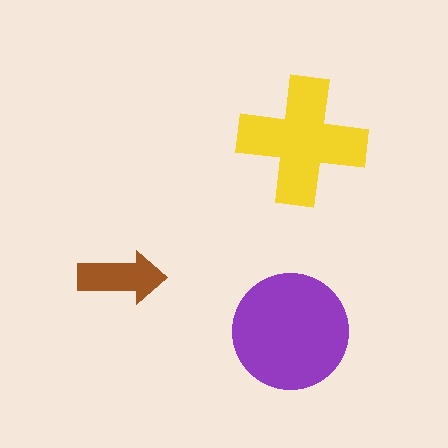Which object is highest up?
The yellow cross is topmost.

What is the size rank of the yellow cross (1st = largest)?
2nd.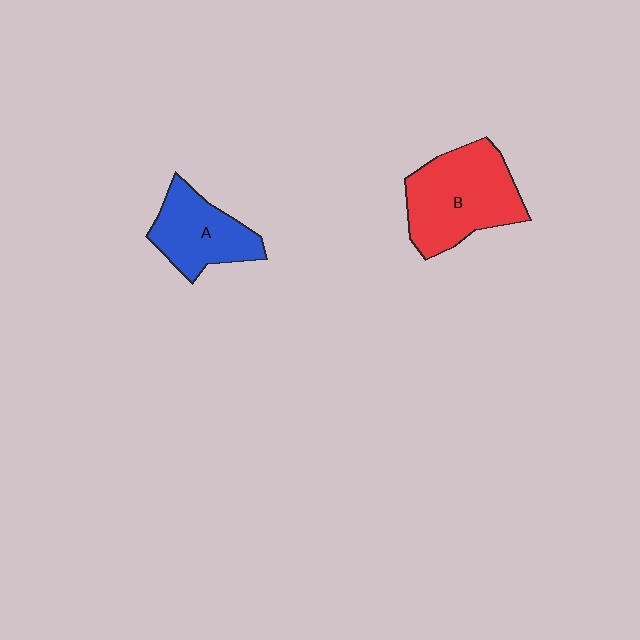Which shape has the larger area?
Shape B (red).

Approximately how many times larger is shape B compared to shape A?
Approximately 1.5 times.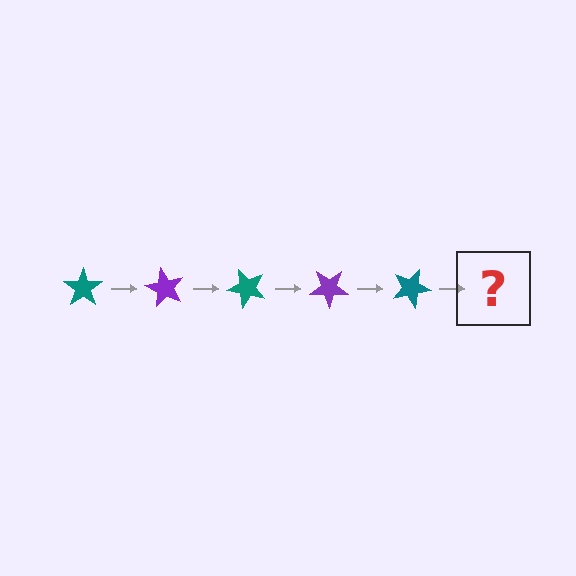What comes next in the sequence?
The next element should be a purple star, rotated 300 degrees from the start.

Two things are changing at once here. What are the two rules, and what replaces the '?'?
The two rules are that it rotates 60 degrees each step and the color cycles through teal and purple. The '?' should be a purple star, rotated 300 degrees from the start.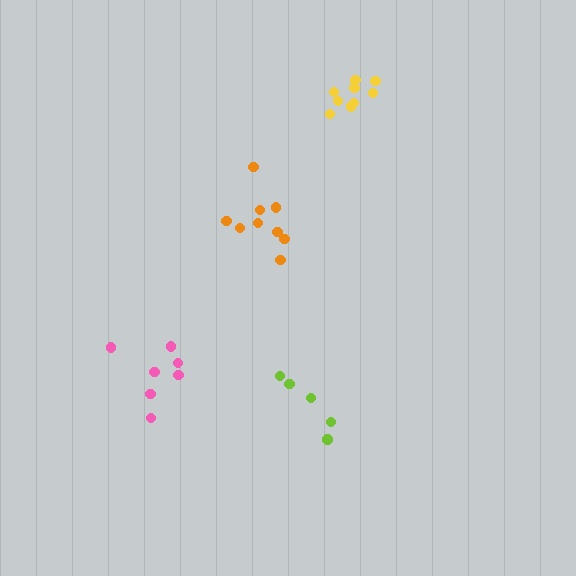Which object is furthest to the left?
The pink cluster is leftmost.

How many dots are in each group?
Group 1: 5 dots, Group 2: 7 dots, Group 3: 9 dots, Group 4: 10 dots (31 total).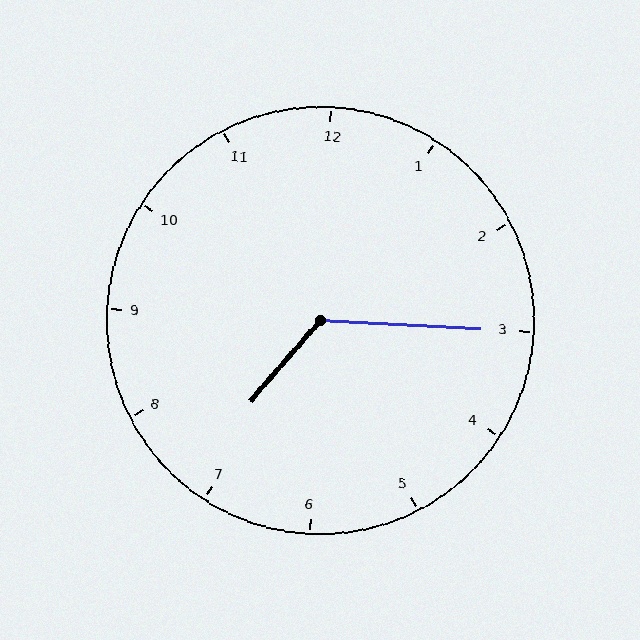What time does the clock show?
7:15.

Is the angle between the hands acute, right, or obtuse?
It is obtuse.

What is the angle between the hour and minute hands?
Approximately 128 degrees.